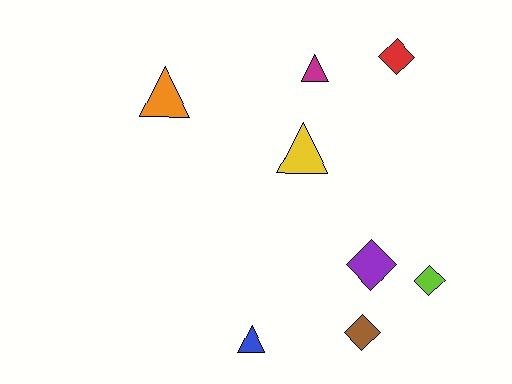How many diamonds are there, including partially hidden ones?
There are 4 diamonds.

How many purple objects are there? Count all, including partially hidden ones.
There is 1 purple object.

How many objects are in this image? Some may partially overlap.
There are 8 objects.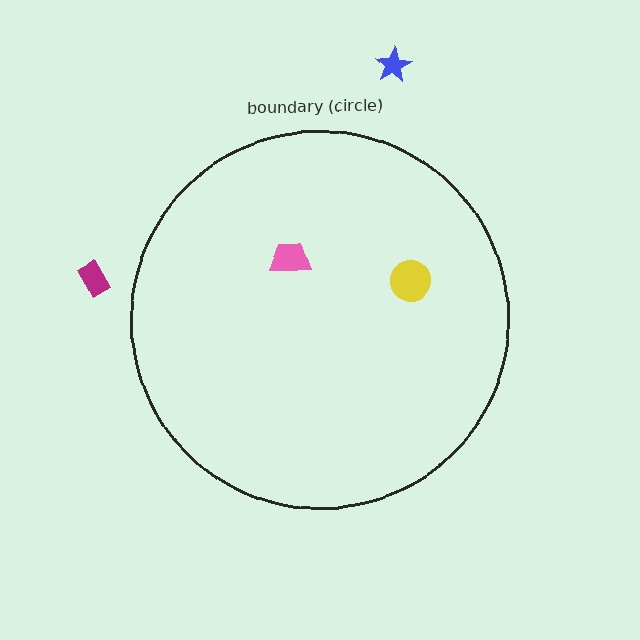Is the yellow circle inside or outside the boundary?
Inside.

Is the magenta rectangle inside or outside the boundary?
Outside.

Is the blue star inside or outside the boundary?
Outside.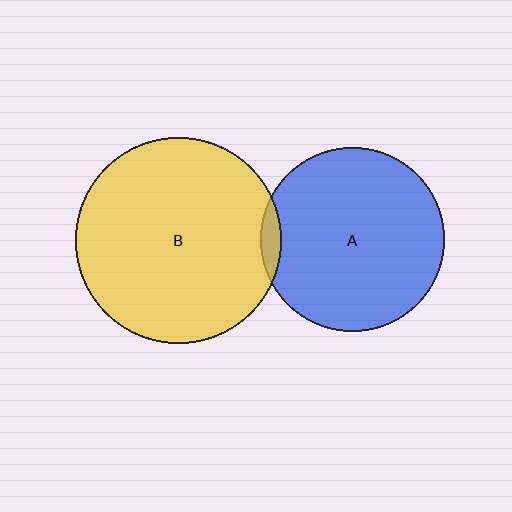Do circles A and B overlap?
Yes.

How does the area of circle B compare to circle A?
Approximately 1.3 times.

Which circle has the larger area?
Circle B (yellow).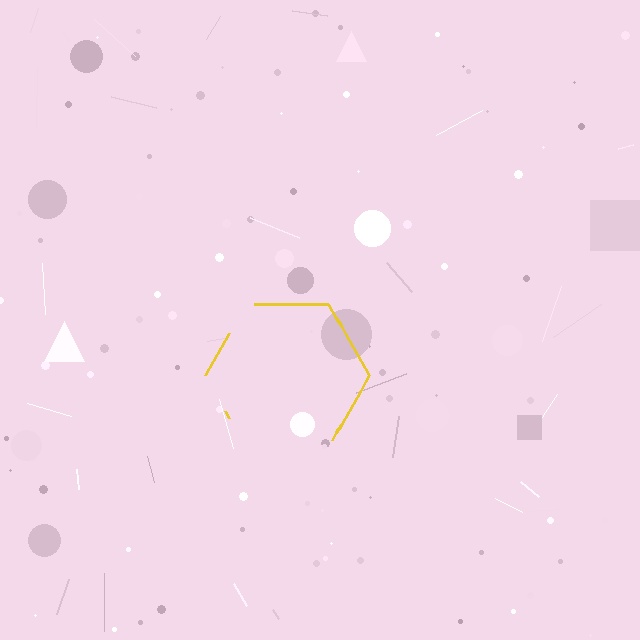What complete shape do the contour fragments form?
The contour fragments form a hexagon.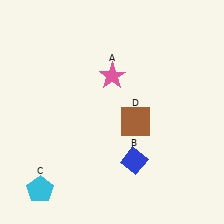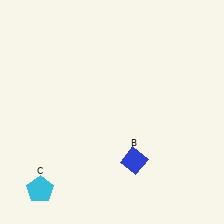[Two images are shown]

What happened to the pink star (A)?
The pink star (A) was removed in Image 2. It was in the top-right area of Image 1.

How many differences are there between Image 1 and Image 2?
There are 2 differences between the two images.